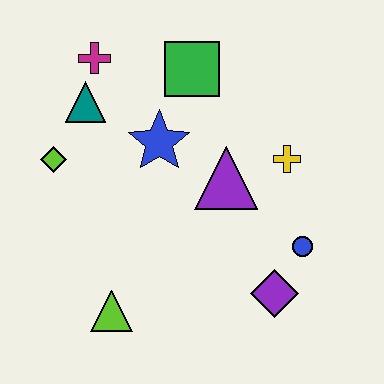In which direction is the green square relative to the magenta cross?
The green square is to the right of the magenta cross.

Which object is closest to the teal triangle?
The magenta cross is closest to the teal triangle.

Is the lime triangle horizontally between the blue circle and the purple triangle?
No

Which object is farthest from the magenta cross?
The purple diamond is farthest from the magenta cross.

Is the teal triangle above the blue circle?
Yes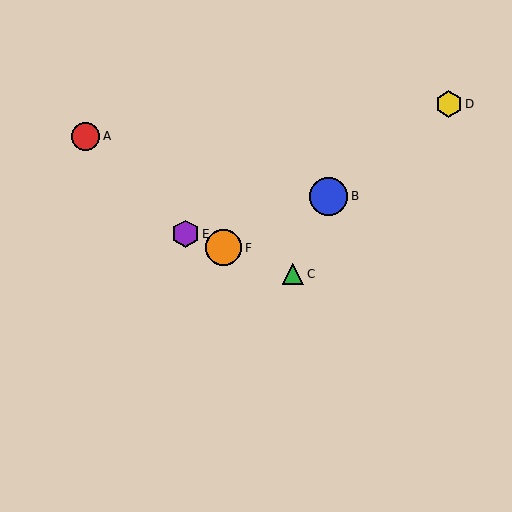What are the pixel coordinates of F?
Object F is at (223, 248).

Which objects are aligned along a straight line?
Objects C, E, F are aligned along a straight line.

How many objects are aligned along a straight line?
3 objects (C, E, F) are aligned along a straight line.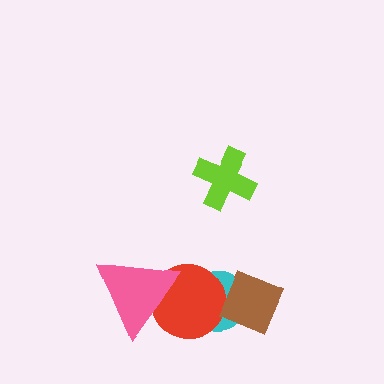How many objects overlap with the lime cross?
0 objects overlap with the lime cross.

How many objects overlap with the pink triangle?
1 object overlaps with the pink triangle.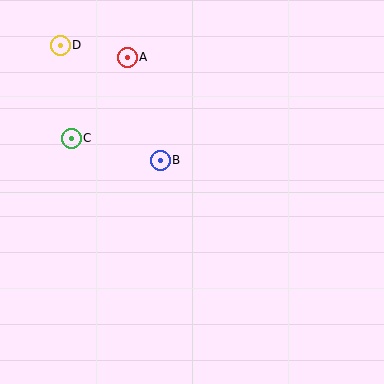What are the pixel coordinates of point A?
Point A is at (127, 57).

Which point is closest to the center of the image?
Point B at (160, 160) is closest to the center.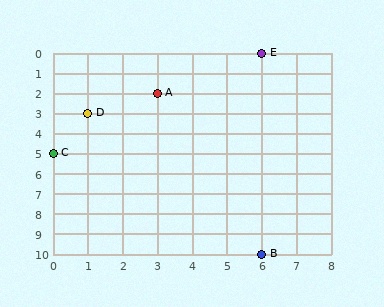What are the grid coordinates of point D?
Point D is at grid coordinates (1, 3).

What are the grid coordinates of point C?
Point C is at grid coordinates (0, 5).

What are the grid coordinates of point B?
Point B is at grid coordinates (6, 10).